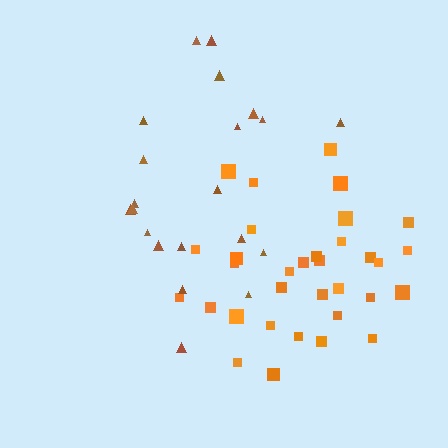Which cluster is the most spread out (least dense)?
Brown.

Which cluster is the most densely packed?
Orange.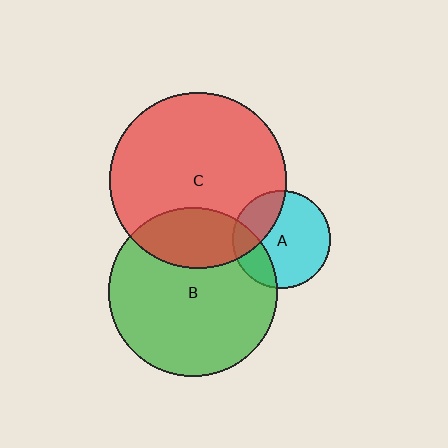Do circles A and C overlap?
Yes.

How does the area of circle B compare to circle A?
Approximately 3.0 times.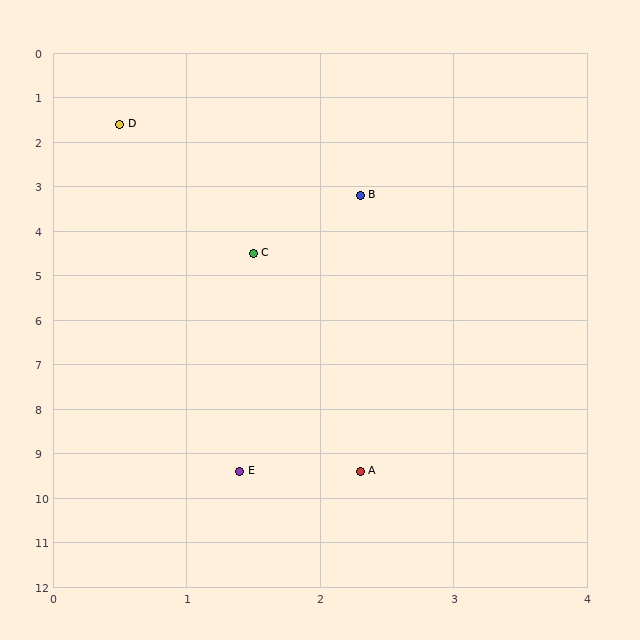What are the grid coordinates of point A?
Point A is at approximately (2.3, 9.4).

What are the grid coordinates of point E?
Point E is at approximately (1.4, 9.4).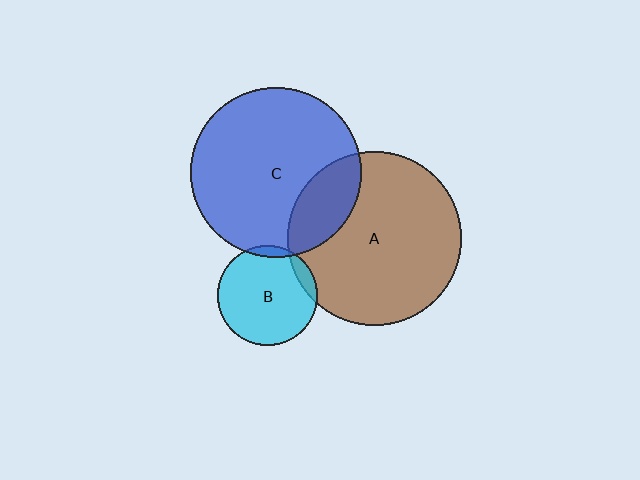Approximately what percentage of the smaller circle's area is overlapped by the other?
Approximately 20%.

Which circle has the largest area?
Circle A (brown).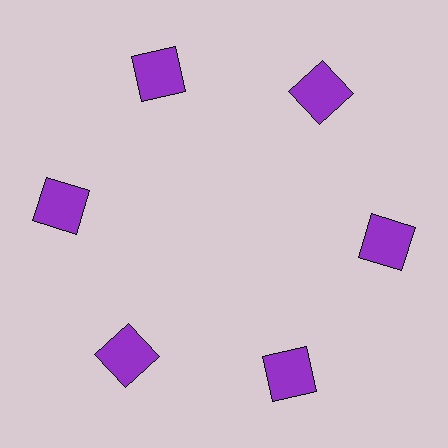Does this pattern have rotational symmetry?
Yes, this pattern has 6-fold rotational symmetry. It looks the same after rotating 60 degrees around the center.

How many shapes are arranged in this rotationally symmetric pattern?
There are 6 shapes, arranged in 6 groups of 1.